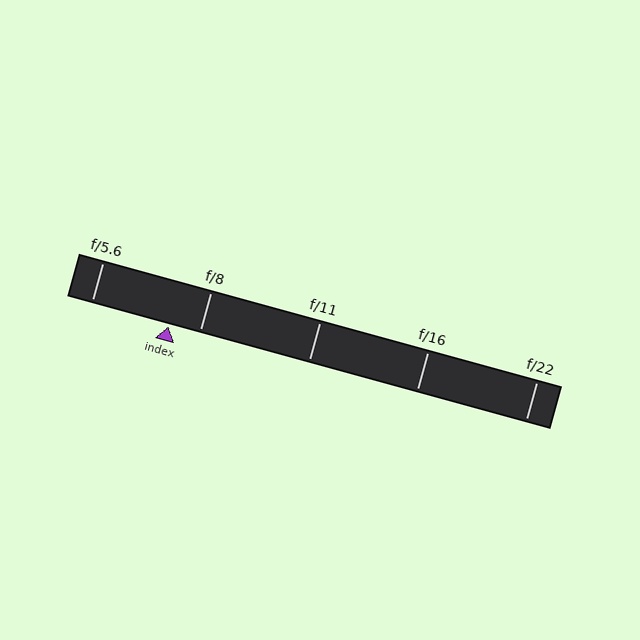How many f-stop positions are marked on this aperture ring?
There are 5 f-stop positions marked.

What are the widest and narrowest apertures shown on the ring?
The widest aperture shown is f/5.6 and the narrowest is f/22.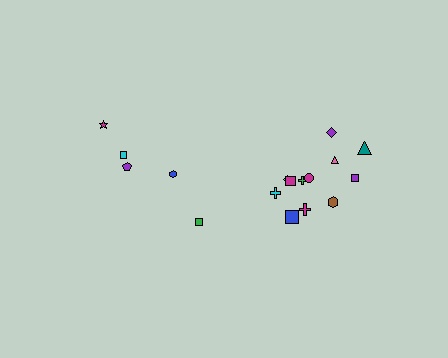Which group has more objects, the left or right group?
The right group.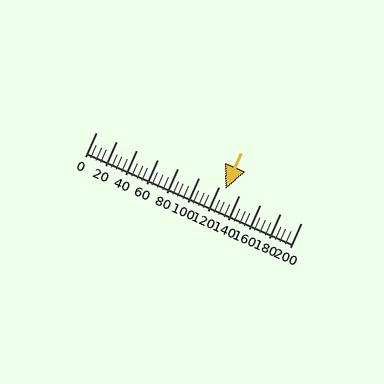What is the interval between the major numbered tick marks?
The major tick marks are spaced 20 units apart.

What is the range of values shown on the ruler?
The ruler shows values from 0 to 200.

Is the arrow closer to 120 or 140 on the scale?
The arrow is closer to 120.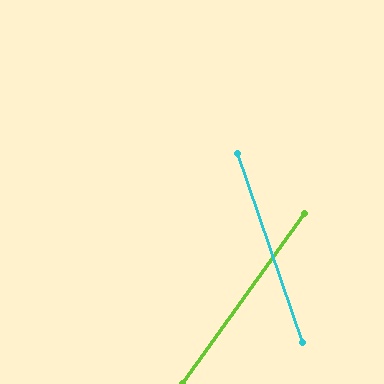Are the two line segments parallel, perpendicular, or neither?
Neither parallel nor perpendicular — they differ by about 55°.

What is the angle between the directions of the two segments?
Approximately 55 degrees.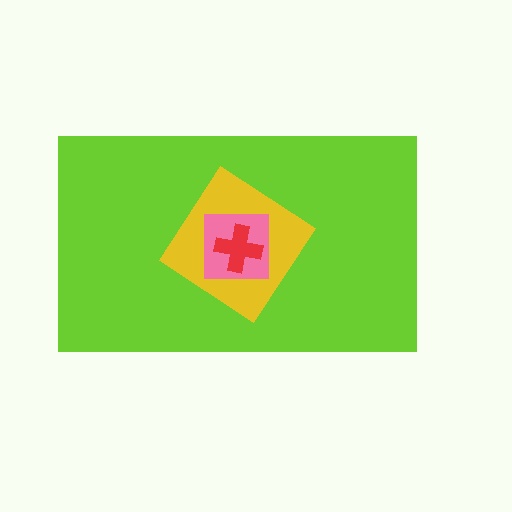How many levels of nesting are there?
4.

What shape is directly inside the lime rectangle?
The yellow diamond.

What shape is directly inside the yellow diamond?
The pink square.